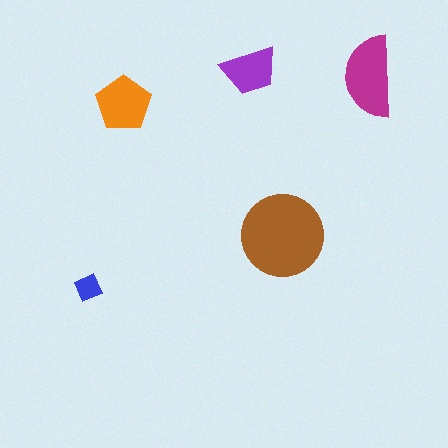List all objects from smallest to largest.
The blue diamond, the purple trapezoid, the orange pentagon, the magenta semicircle, the brown circle.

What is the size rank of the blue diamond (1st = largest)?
5th.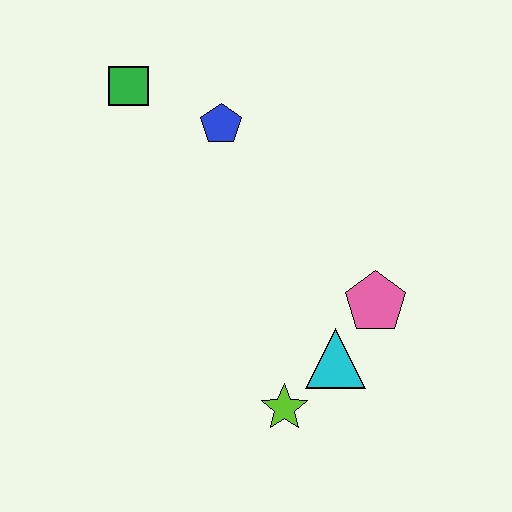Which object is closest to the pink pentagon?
The cyan triangle is closest to the pink pentagon.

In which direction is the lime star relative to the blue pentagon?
The lime star is below the blue pentagon.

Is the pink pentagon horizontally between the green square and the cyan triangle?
No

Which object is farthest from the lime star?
The green square is farthest from the lime star.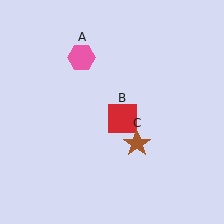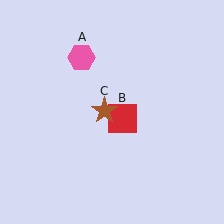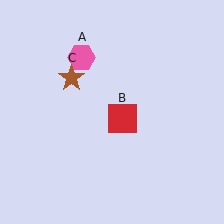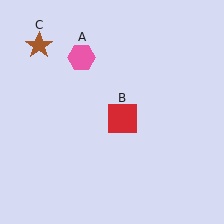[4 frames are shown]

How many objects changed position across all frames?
1 object changed position: brown star (object C).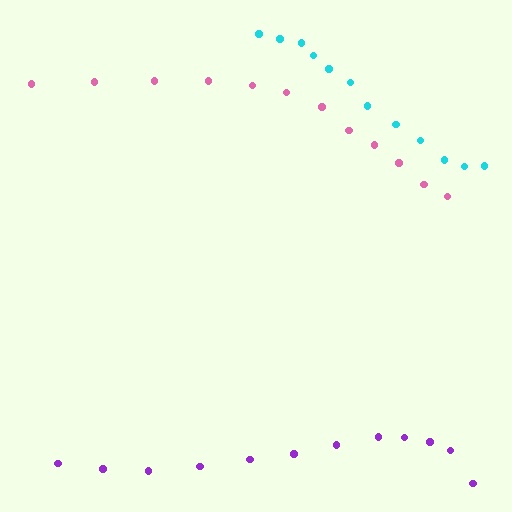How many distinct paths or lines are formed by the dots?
There are 3 distinct paths.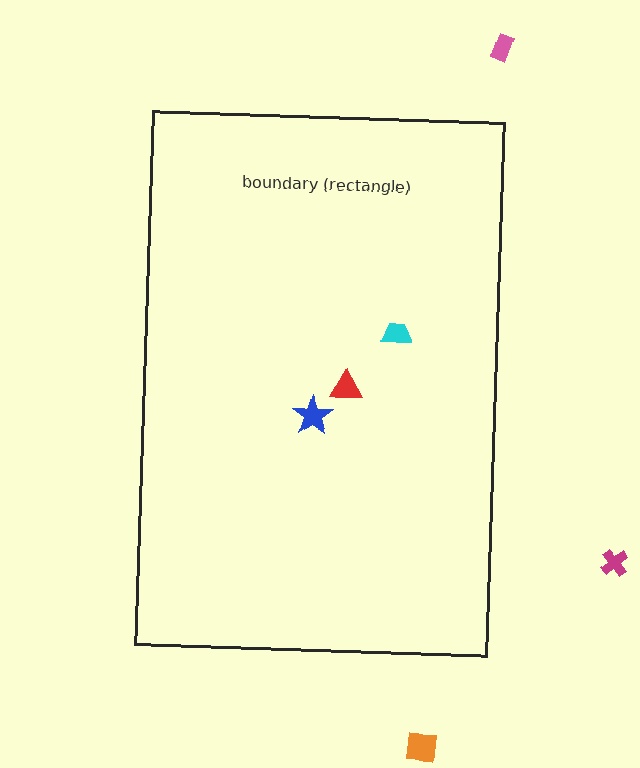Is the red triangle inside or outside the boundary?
Inside.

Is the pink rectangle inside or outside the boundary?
Outside.